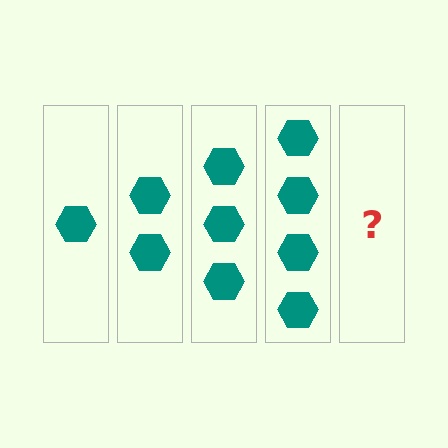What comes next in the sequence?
The next element should be 5 hexagons.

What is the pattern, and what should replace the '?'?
The pattern is that each step adds one more hexagon. The '?' should be 5 hexagons.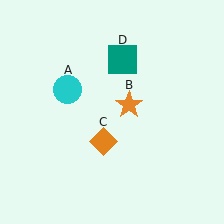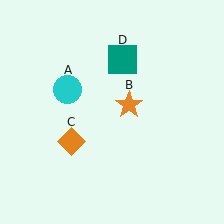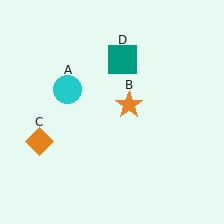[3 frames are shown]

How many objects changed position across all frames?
1 object changed position: orange diamond (object C).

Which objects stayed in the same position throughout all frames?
Cyan circle (object A) and orange star (object B) and teal square (object D) remained stationary.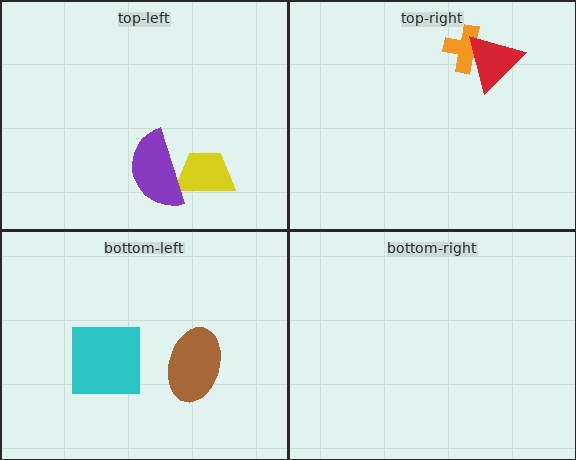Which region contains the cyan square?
The bottom-left region.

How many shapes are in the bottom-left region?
2.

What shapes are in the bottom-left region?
The cyan square, the brown ellipse.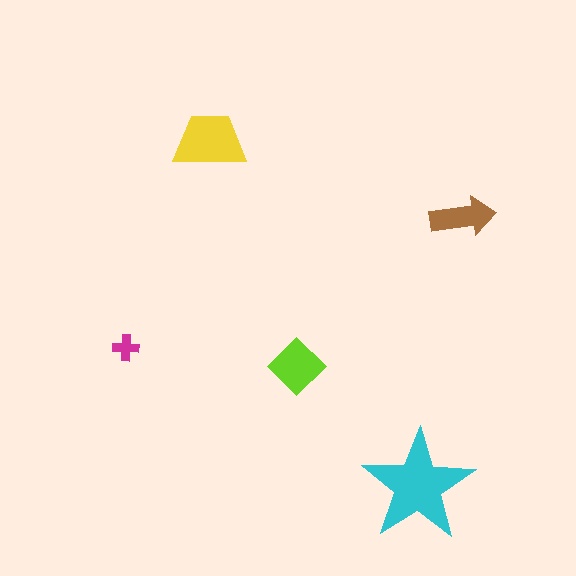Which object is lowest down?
The cyan star is bottommost.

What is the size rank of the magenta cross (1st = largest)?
5th.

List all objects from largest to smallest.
The cyan star, the yellow trapezoid, the lime diamond, the brown arrow, the magenta cross.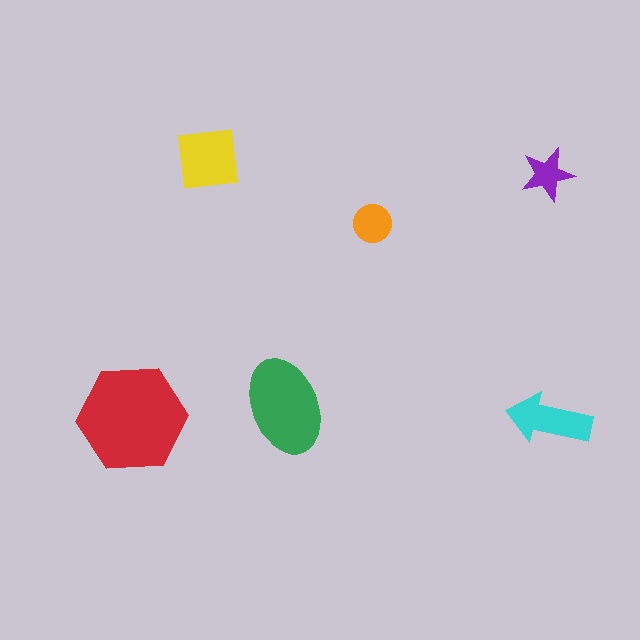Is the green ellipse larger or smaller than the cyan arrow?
Larger.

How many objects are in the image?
There are 6 objects in the image.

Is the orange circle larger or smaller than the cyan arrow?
Smaller.